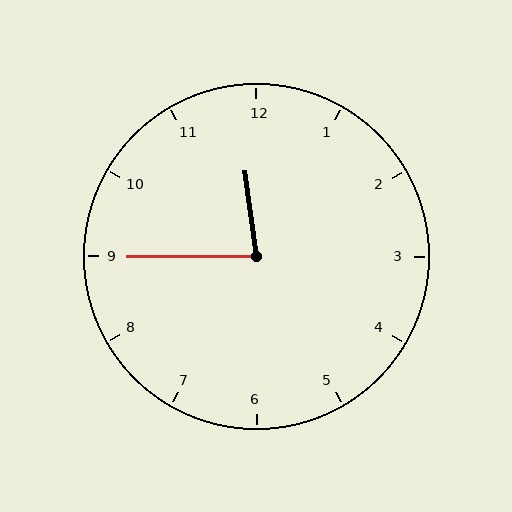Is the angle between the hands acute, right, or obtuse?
It is acute.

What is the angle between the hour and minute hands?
Approximately 82 degrees.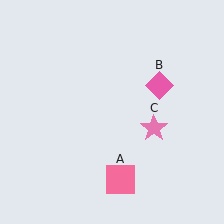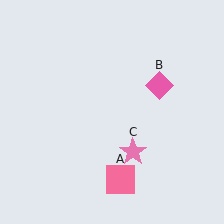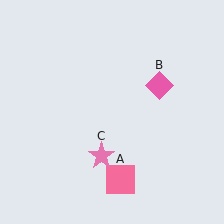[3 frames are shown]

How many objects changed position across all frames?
1 object changed position: pink star (object C).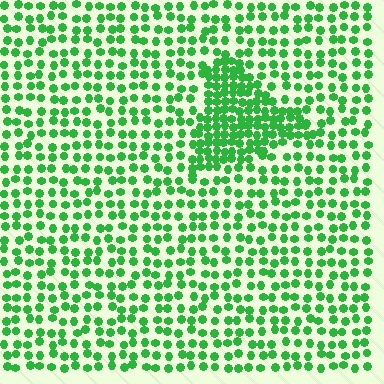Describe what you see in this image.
The image contains small green elements arranged at two different densities. A triangle-shaped region is visible where the elements are more densely packed than the surrounding area.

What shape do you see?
I see a triangle.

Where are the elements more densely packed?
The elements are more densely packed inside the triangle boundary.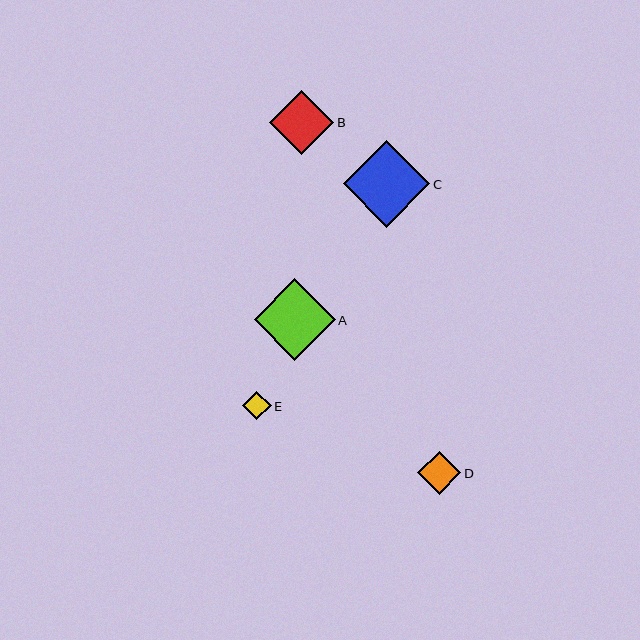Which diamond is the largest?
Diamond C is the largest with a size of approximately 86 pixels.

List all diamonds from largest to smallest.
From largest to smallest: C, A, B, D, E.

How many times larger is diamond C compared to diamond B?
Diamond C is approximately 1.3 times the size of diamond B.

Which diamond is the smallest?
Diamond E is the smallest with a size of approximately 29 pixels.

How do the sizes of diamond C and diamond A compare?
Diamond C and diamond A are approximately the same size.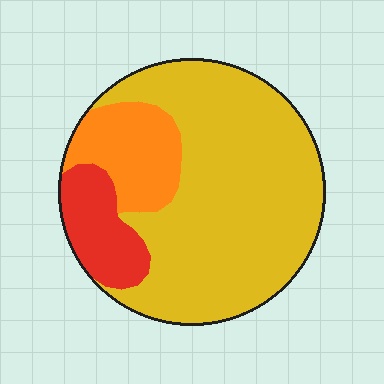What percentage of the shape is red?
Red takes up less than a sixth of the shape.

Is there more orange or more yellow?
Yellow.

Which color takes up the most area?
Yellow, at roughly 70%.